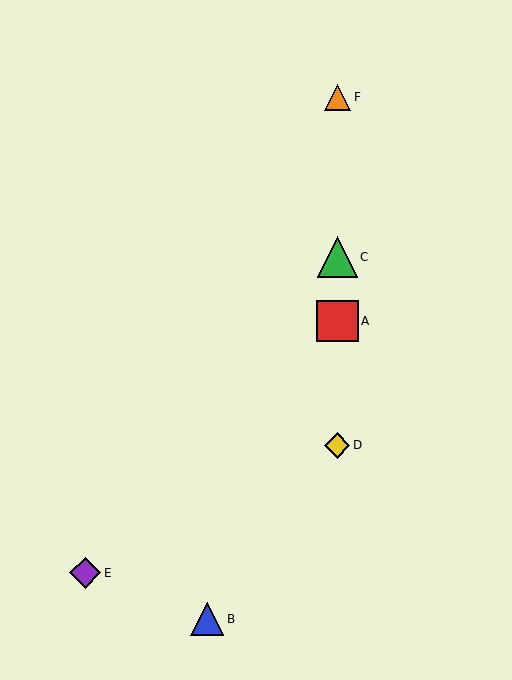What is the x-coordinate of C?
Object C is at x≈337.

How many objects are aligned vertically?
4 objects (A, C, D, F) are aligned vertically.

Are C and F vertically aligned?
Yes, both are at x≈337.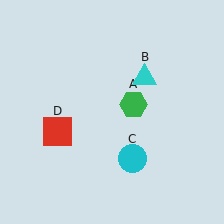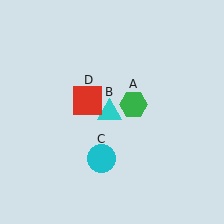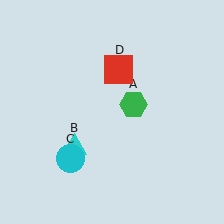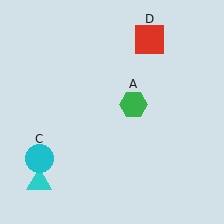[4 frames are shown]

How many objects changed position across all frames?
3 objects changed position: cyan triangle (object B), cyan circle (object C), red square (object D).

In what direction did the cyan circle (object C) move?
The cyan circle (object C) moved left.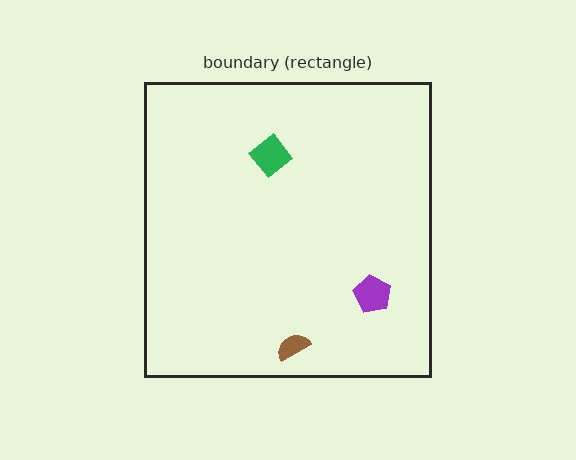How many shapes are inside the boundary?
3 inside, 0 outside.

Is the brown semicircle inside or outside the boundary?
Inside.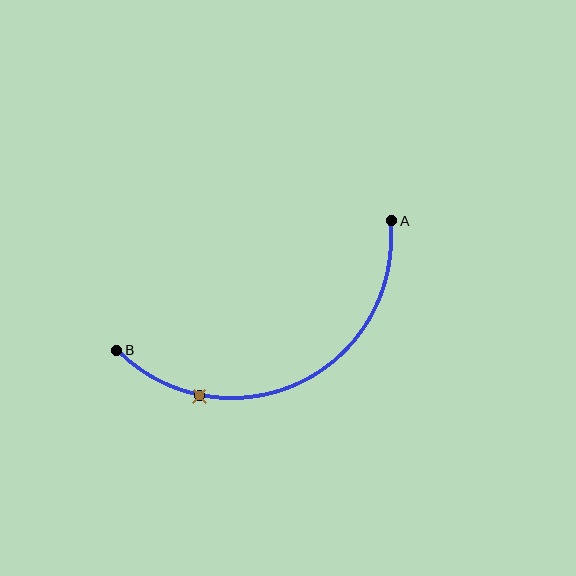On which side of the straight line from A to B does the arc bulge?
The arc bulges below the straight line connecting A and B.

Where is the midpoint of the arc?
The arc midpoint is the point on the curve farthest from the straight line joining A and B. It sits below that line.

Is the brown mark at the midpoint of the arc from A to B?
No. The brown mark lies on the arc but is closer to endpoint B. The arc midpoint would be at the point on the curve equidistant along the arc from both A and B.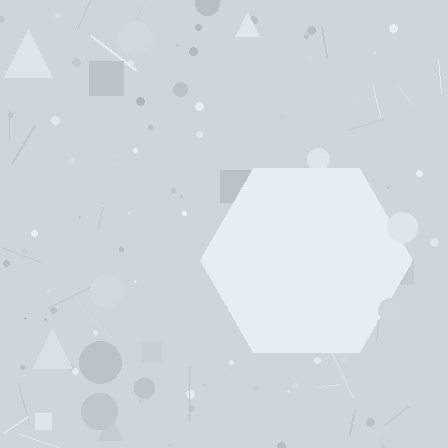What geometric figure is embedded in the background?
A hexagon is embedded in the background.